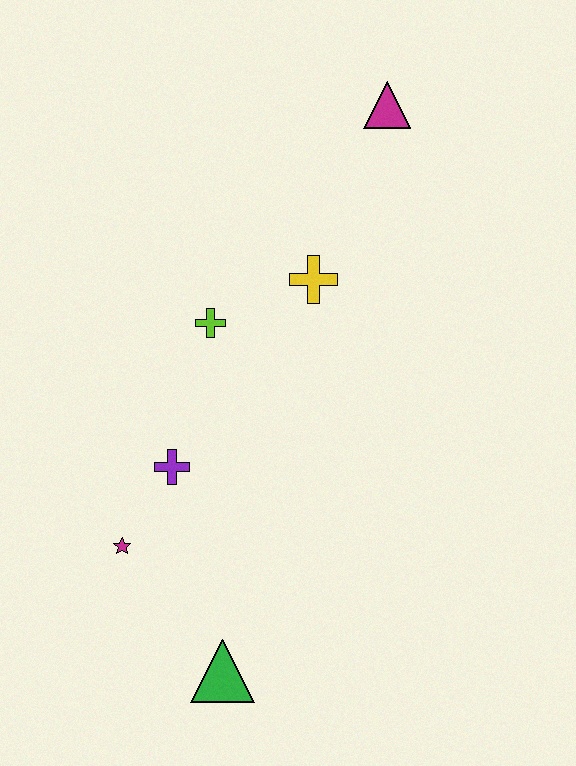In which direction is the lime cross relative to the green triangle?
The lime cross is above the green triangle.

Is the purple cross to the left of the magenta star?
No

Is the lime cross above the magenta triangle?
No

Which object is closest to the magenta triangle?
The yellow cross is closest to the magenta triangle.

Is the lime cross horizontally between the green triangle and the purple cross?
Yes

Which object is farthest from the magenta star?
The magenta triangle is farthest from the magenta star.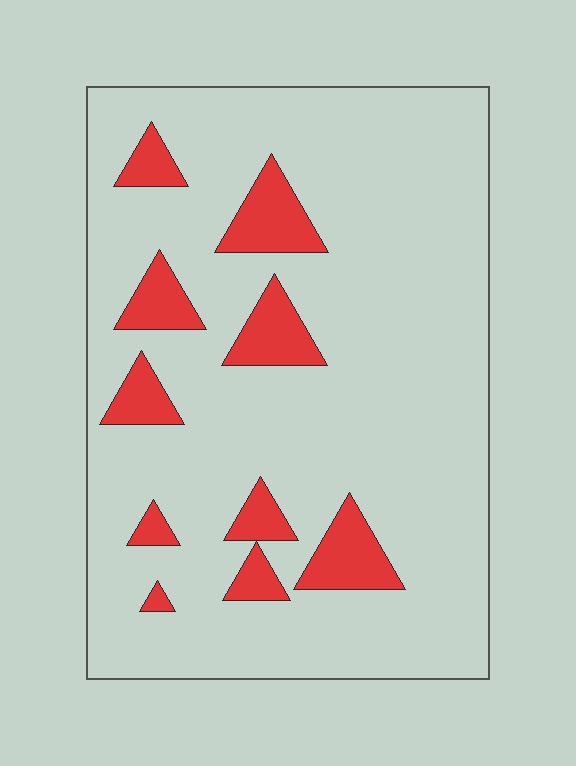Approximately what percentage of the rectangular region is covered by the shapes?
Approximately 15%.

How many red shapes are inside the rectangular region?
10.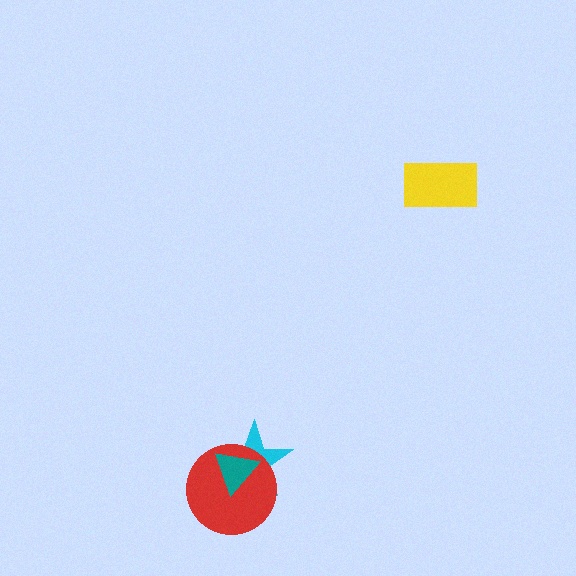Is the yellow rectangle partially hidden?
No, no other shape covers it.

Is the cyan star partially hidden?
Yes, it is partially covered by another shape.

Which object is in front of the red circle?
The teal triangle is in front of the red circle.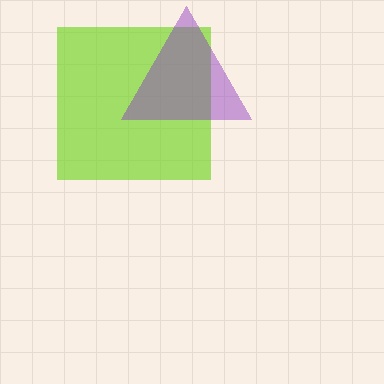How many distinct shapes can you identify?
There are 2 distinct shapes: a lime square, a purple triangle.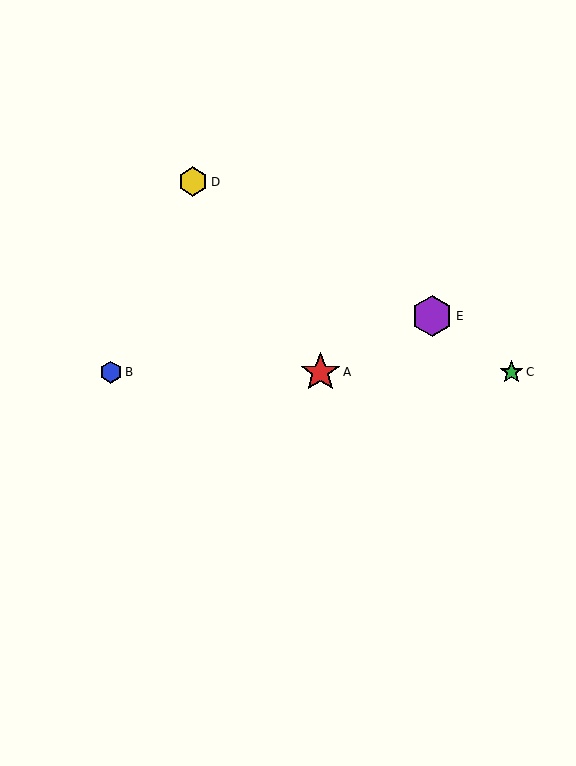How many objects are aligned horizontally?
3 objects (A, B, C) are aligned horizontally.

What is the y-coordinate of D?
Object D is at y≈182.